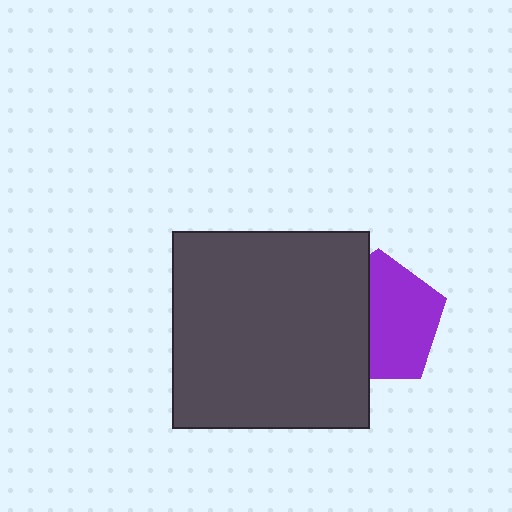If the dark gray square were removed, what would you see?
You would see the complete purple pentagon.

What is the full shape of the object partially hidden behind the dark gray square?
The partially hidden object is a purple pentagon.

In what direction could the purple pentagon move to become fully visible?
The purple pentagon could move right. That would shift it out from behind the dark gray square entirely.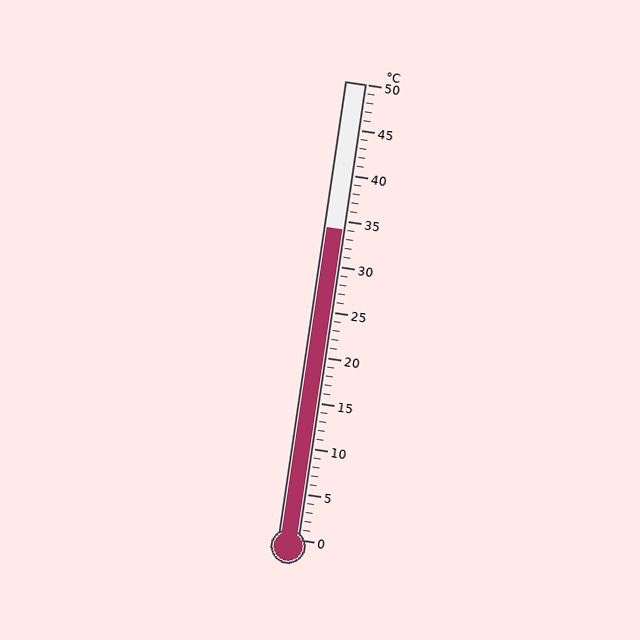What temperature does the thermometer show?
The thermometer shows approximately 34°C.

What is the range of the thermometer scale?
The thermometer scale ranges from 0°C to 50°C.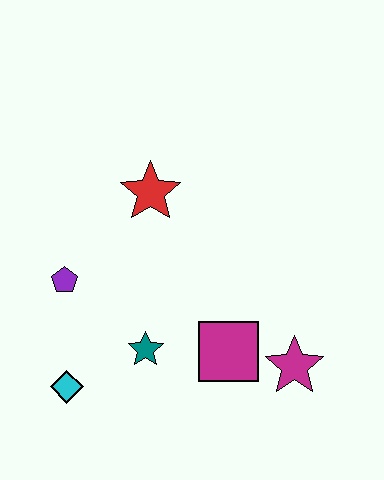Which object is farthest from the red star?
The magenta star is farthest from the red star.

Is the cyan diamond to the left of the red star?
Yes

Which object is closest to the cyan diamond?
The teal star is closest to the cyan diamond.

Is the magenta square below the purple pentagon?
Yes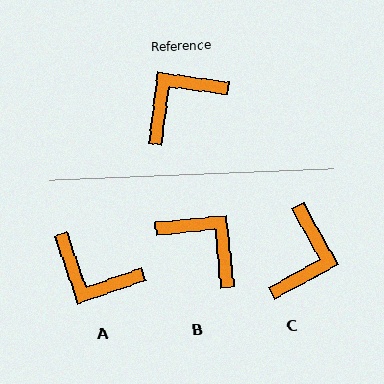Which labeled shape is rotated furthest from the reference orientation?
C, about 144 degrees away.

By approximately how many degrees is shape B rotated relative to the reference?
Approximately 77 degrees clockwise.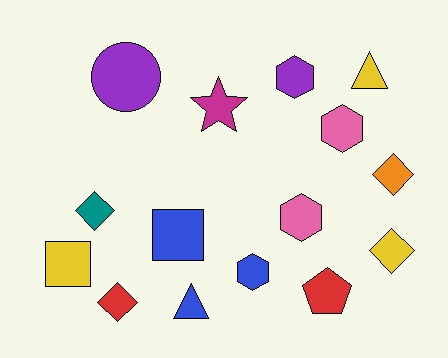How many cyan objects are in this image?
There are no cyan objects.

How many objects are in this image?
There are 15 objects.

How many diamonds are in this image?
There are 4 diamonds.